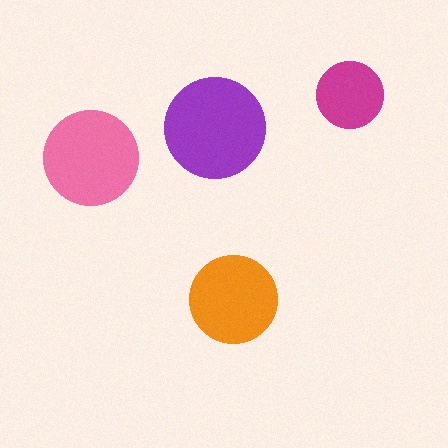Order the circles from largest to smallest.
the purple one, the pink one, the orange one, the magenta one.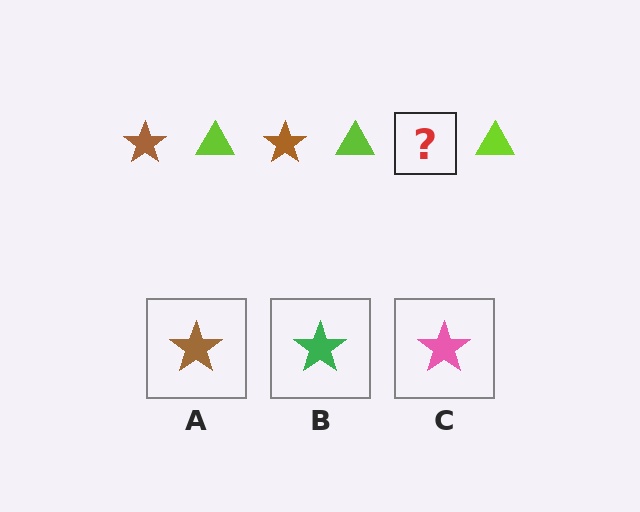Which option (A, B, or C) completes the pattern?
A.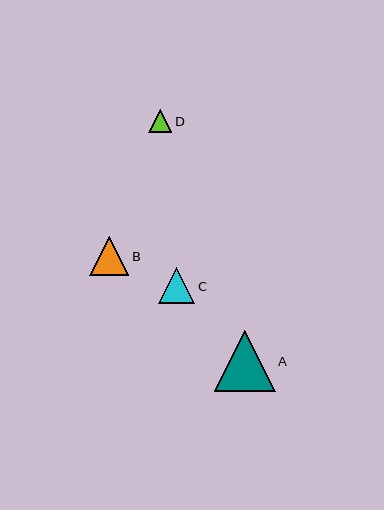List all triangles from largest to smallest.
From largest to smallest: A, B, C, D.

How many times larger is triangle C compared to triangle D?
Triangle C is approximately 1.6 times the size of triangle D.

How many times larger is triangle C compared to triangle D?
Triangle C is approximately 1.6 times the size of triangle D.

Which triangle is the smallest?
Triangle D is the smallest with a size of approximately 23 pixels.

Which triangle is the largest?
Triangle A is the largest with a size of approximately 61 pixels.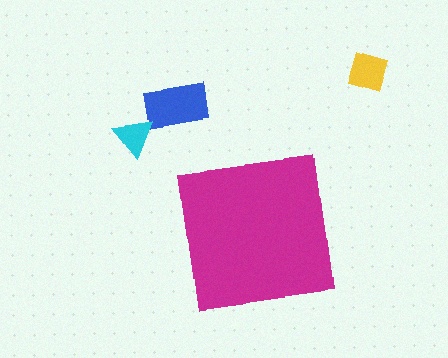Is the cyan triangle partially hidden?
No, the cyan triangle is fully visible.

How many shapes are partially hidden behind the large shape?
0 shapes are partially hidden.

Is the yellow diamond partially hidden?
No, the yellow diamond is fully visible.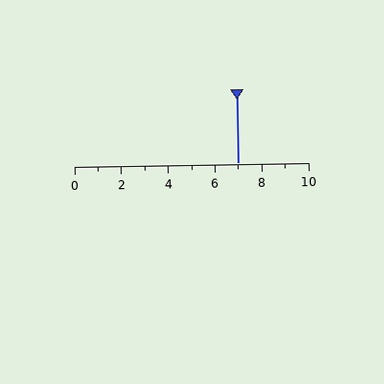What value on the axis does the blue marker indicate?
The marker indicates approximately 7.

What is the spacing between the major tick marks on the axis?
The major ticks are spaced 2 apart.